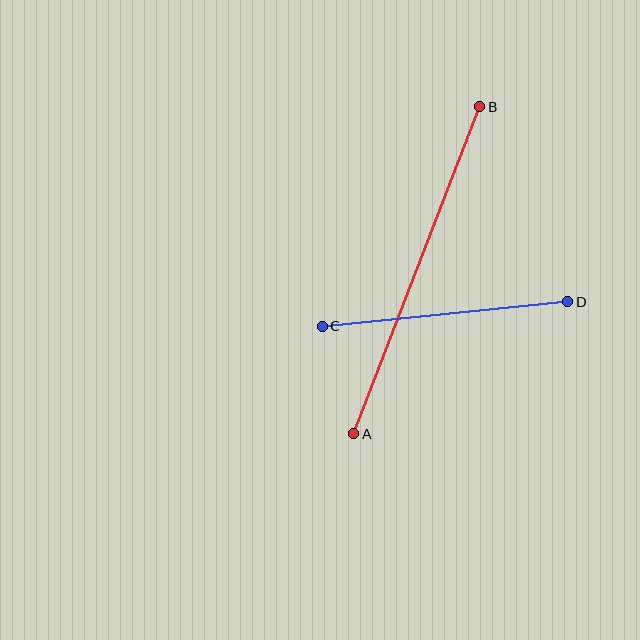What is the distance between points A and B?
The distance is approximately 350 pixels.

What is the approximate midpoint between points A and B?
The midpoint is at approximately (417, 270) pixels.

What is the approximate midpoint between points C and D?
The midpoint is at approximately (445, 314) pixels.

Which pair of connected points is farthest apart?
Points A and B are farthest apart.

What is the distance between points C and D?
The distance is approximately 247 pixels.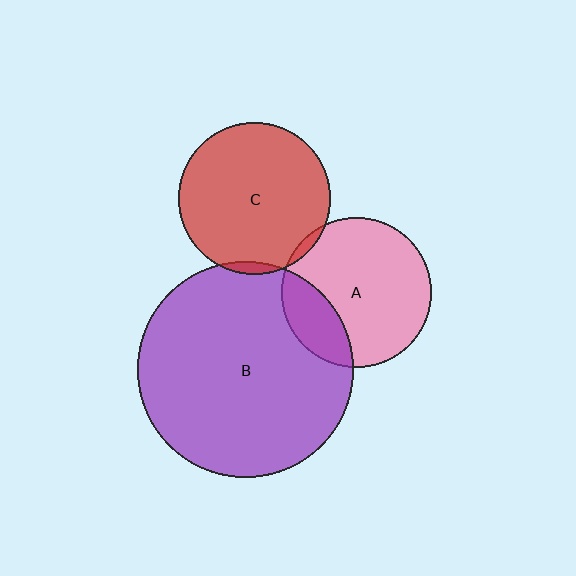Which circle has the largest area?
Circle B (purple).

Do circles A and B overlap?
Yes.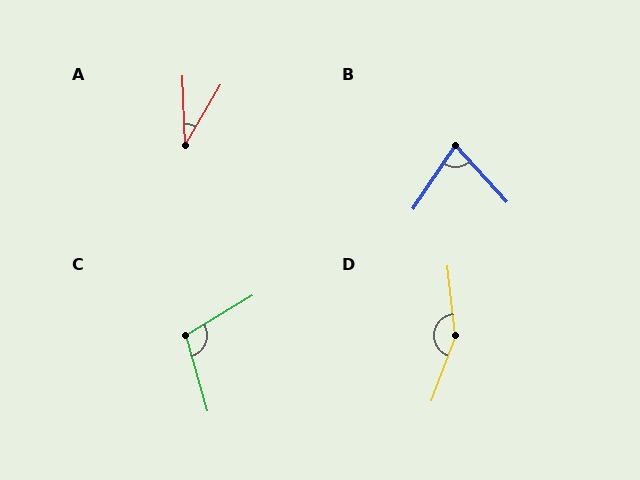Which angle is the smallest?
A, at approximately 33 degrees.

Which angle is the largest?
D, at approximately 153 degrees.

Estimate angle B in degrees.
Approximately 76 degrees.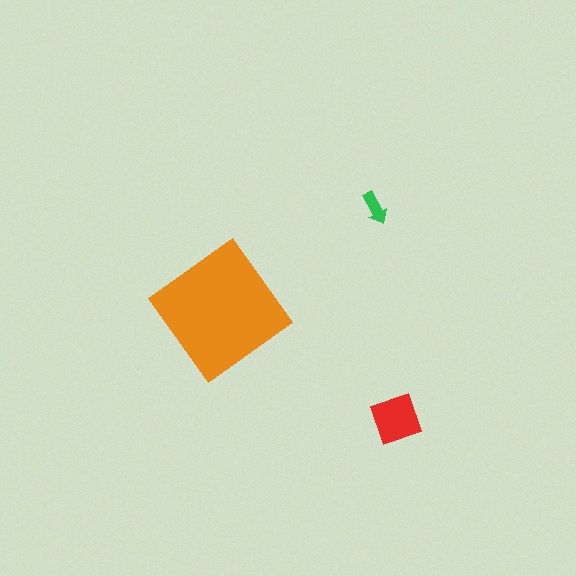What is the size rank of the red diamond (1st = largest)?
2nd.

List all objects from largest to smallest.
The orange diamond, the red diamond, the green arrow.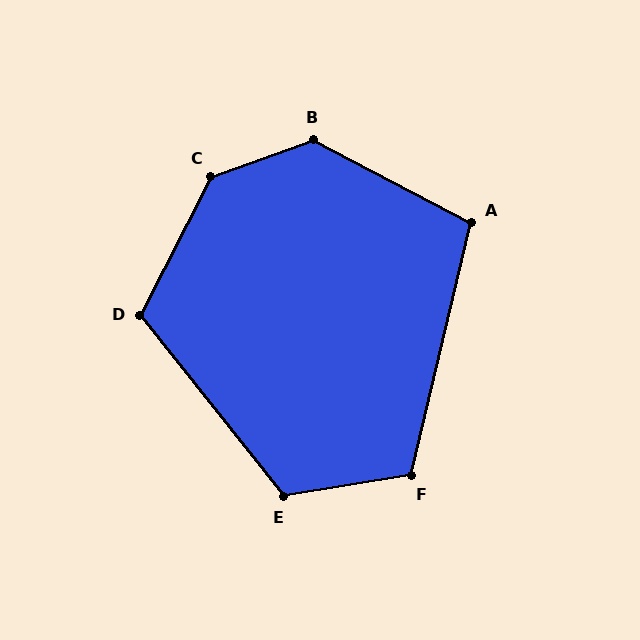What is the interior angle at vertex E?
Approximately 119 degrees (obtuse).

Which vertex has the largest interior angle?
C, at approximately 137 degrees.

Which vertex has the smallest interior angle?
A, at approximately 104 degrees.